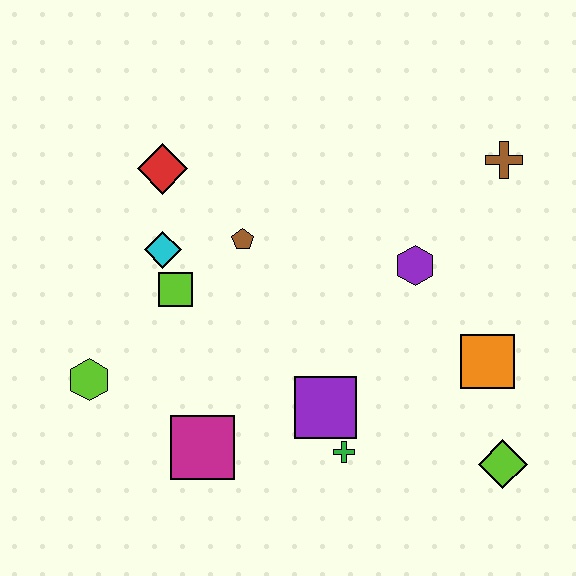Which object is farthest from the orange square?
The lime hexagon is farthest from the orange square.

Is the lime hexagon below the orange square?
Yes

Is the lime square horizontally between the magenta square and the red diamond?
Yes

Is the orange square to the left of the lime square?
No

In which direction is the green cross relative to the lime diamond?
The green cross is to the left of the lime diamond.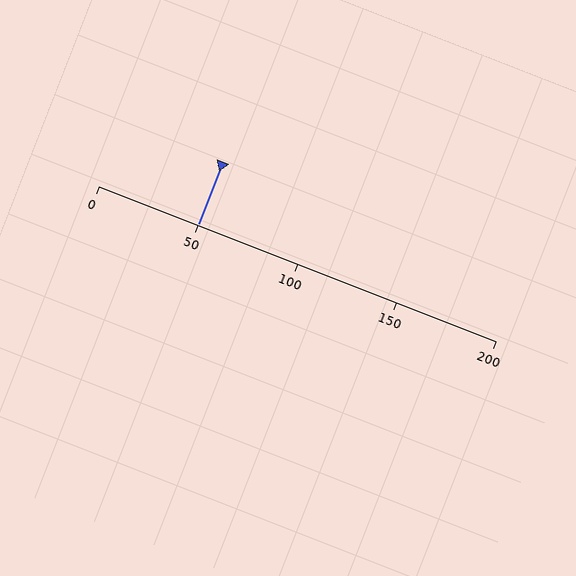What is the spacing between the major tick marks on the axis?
The major ticks are spaced 50 apart.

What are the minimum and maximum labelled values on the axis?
The axis runs from 0 to 200.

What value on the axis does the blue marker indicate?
The marker indicates approximately 50.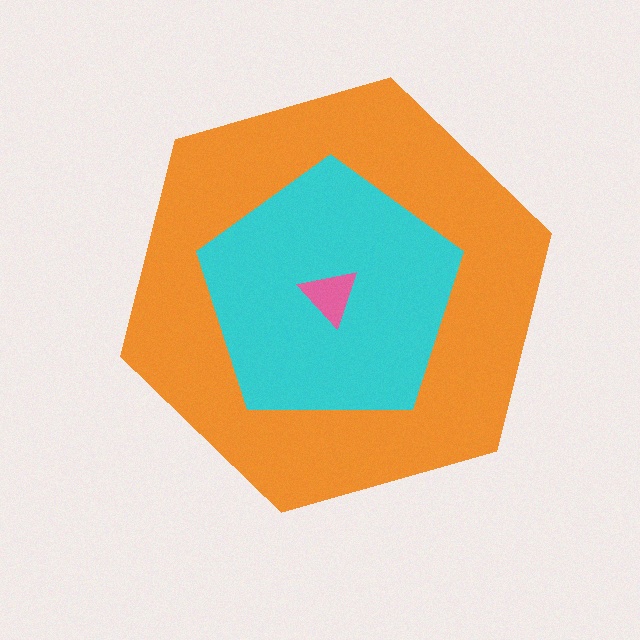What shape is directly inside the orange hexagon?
The cyan pentagon.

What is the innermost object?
The pink triangle.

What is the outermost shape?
The orange hexagon.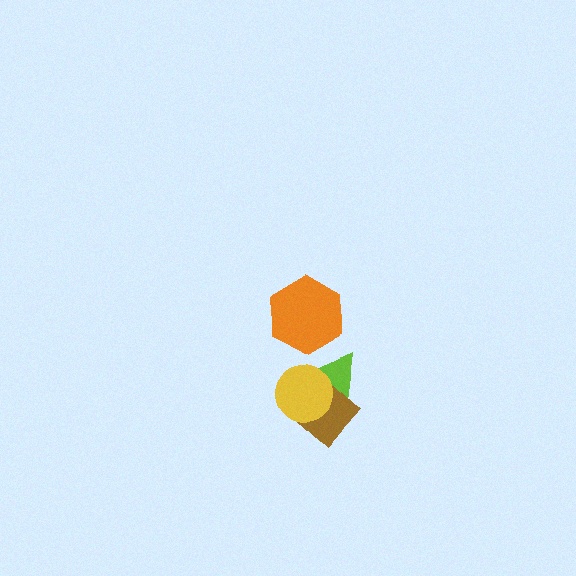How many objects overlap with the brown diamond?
2 objects overlap with the brown diamond.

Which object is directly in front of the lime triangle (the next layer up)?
The brown diamond is directly in front of the lime triangle.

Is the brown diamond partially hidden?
Yes, it is partially covered by another shape.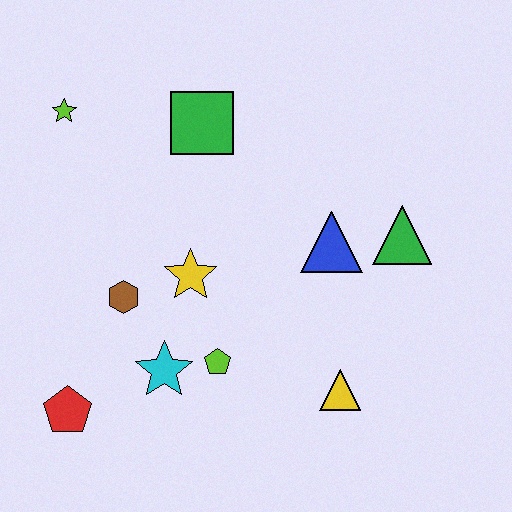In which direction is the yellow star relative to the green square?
The yellow star is below the green square.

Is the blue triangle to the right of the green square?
Yes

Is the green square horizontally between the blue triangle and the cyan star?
Yes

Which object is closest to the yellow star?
The brown hexagon is closest to the yellow star.